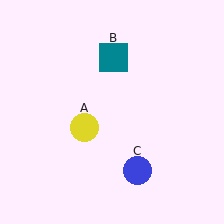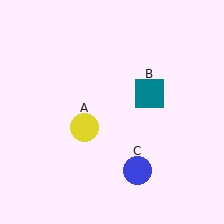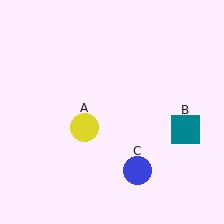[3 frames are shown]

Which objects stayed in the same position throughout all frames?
Yellow circle (object A) and blue circle (object C) remained stationary.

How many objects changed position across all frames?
1 object changed position: teal square (object B).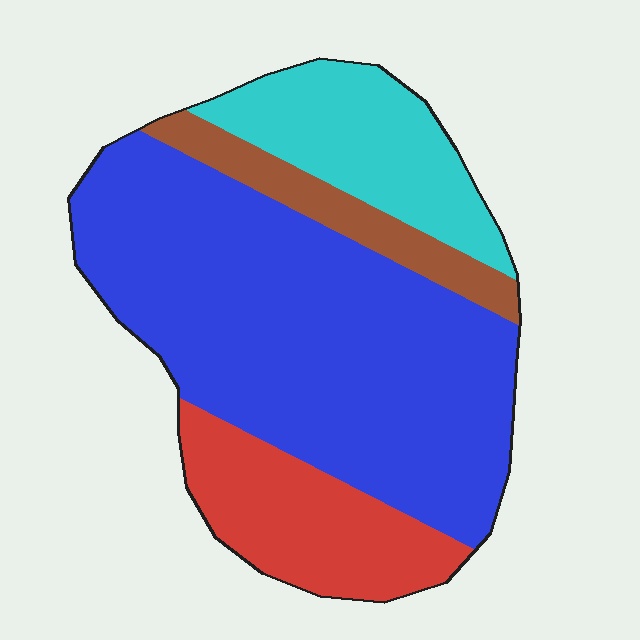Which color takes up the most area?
Blue, at roughly 55%.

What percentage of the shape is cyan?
Cyan covers 17% of the shape.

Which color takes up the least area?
Brown, at roughly 10%.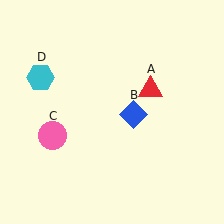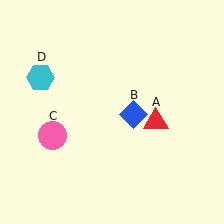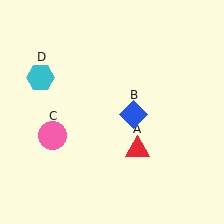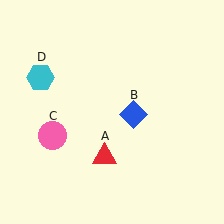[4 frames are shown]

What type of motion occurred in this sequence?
The red triangle (object A) rotated clockwise around the center of the scene.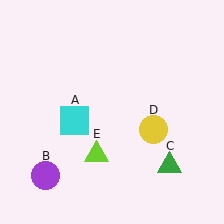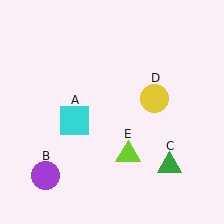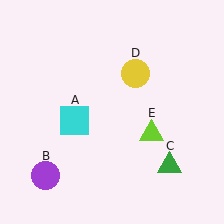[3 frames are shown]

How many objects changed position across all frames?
2 objects changed position: yellow circle (object D), lime triangle (object E).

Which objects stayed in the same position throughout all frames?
Cyan square (object A) and purple circle (object B) and green triangle (object C) remained stationary.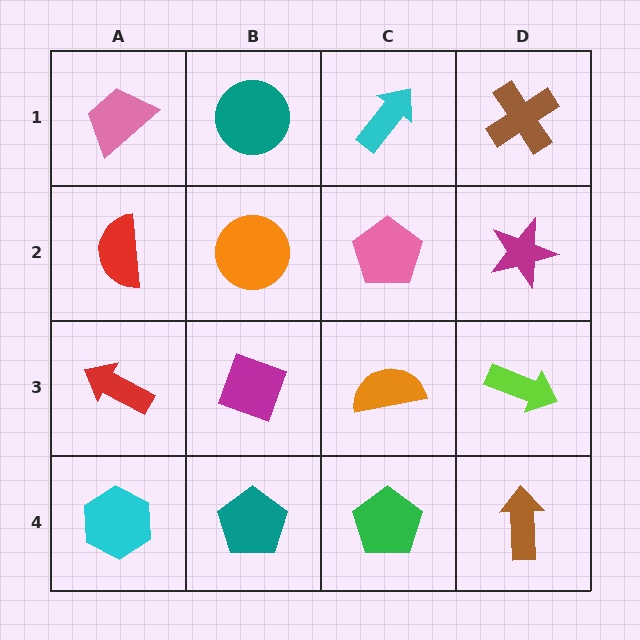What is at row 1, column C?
A cyan arrow.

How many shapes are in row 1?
4 shapes.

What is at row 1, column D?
A brown cross.